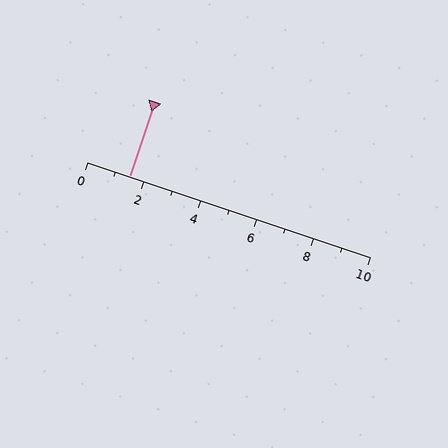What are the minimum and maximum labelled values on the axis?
The axis runs from 0 to 10.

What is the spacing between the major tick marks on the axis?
The major ticks are spaced 2 apart.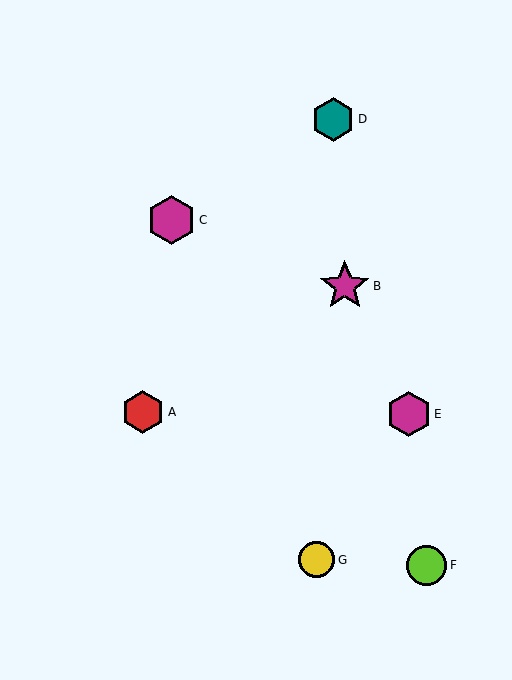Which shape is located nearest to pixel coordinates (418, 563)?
The lime circle (labeled F) at (426, 565) is nearest to that location.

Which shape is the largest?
The magenta star (labeled B) is the largest.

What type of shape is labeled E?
Shape E is a magenta hexagon.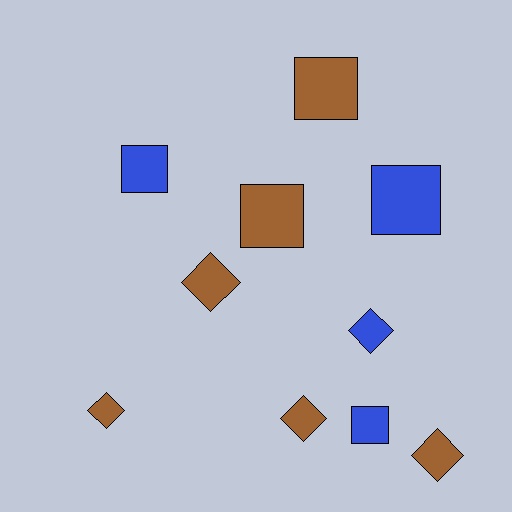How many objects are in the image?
There are 10 objects.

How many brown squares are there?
There are 2 brown squares.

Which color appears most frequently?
Brown, with 6 objects.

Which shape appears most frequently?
Square, with 5 objects.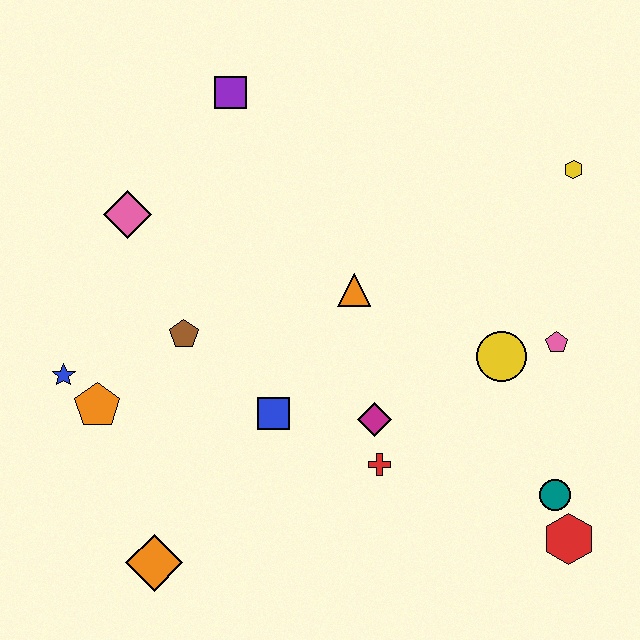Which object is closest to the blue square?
The magenta diamond is closest to the blue square.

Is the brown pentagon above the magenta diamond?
Yes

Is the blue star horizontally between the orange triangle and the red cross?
No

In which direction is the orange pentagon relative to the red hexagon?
The orange pentagon is to the left of the red hexagon.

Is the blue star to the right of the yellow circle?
No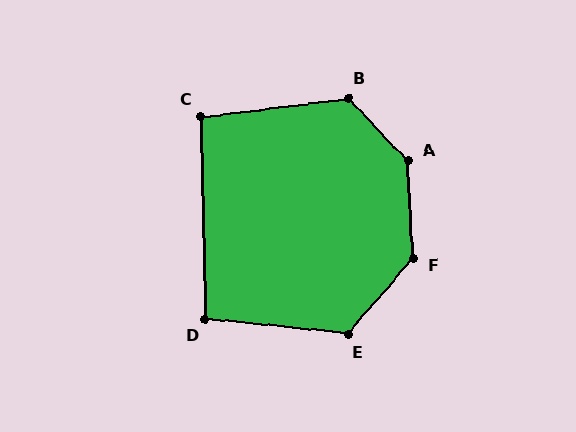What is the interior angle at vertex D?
Approximately 97 degrees (obtuse).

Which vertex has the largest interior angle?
A, at approximately 139 degrees.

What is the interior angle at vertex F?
Approximately 136 degrees (obtuse).